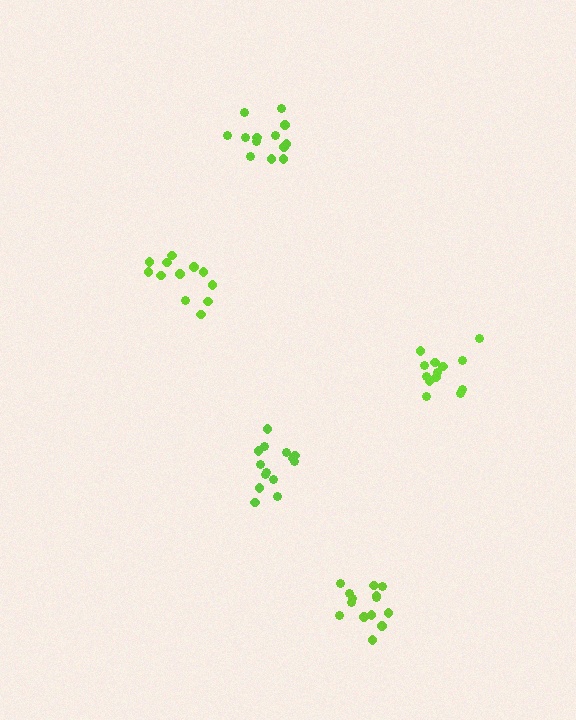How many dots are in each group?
Group 1: 13 dots, Group 2: 12 dots, Group 3: 14 dots, Group 4: 13 dots, Group 5: 14 dots (66 total).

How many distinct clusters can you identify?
There are 5 distinct clusters.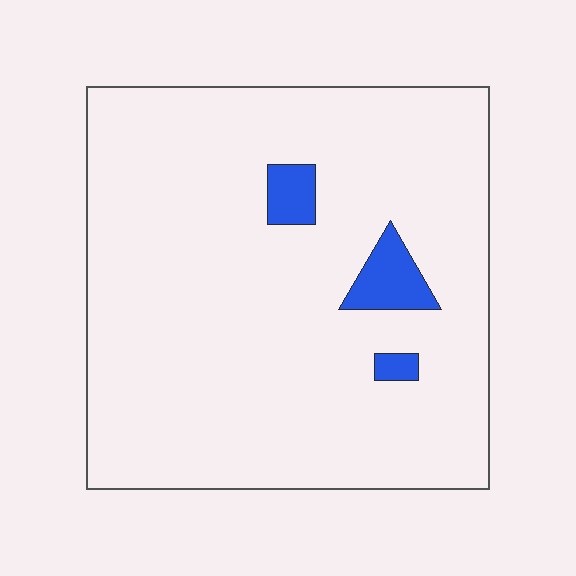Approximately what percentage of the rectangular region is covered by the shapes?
Approximately 5%.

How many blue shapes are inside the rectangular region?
3.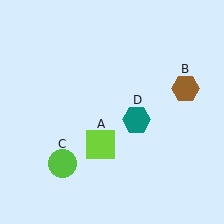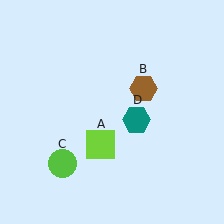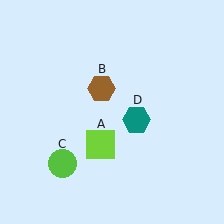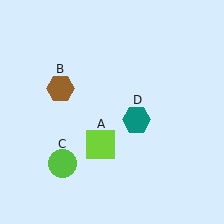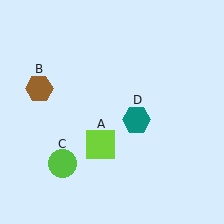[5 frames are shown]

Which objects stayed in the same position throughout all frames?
Lime square (object A) and lime circle (object C) and teal hexagon (object D) remained stationary.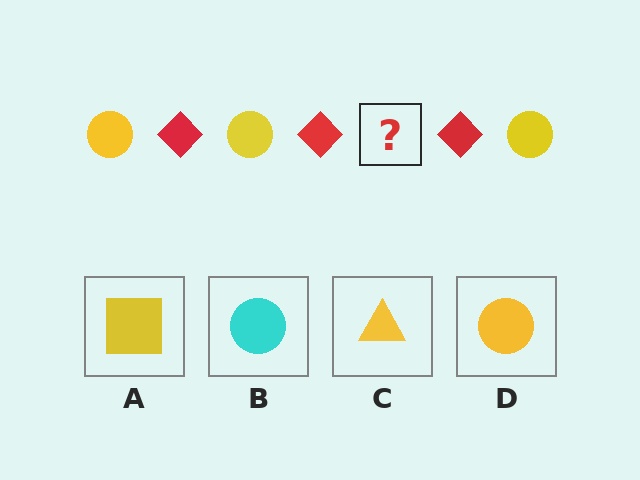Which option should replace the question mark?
Option D.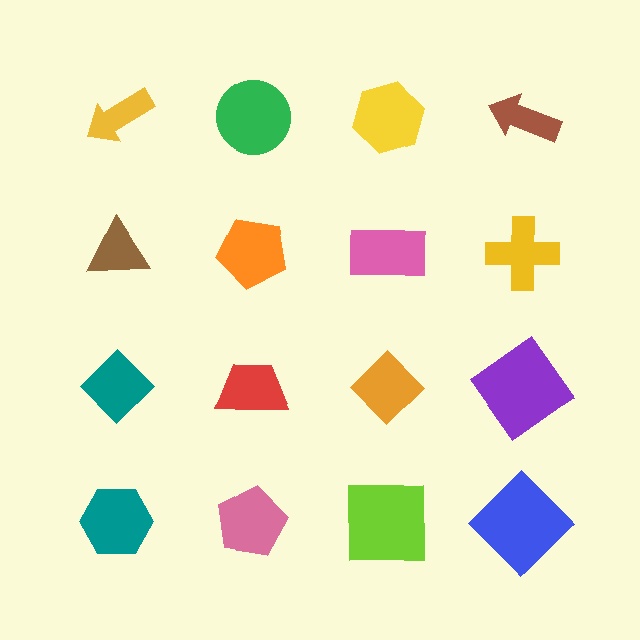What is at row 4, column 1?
A teal hexagon.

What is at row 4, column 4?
A blue diamond.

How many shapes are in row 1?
4 shapes.